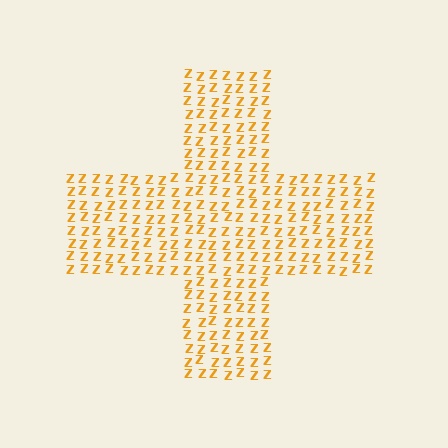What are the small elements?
The small elements are letter Z's.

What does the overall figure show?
The overall figure shows a cross.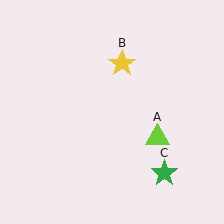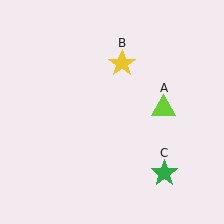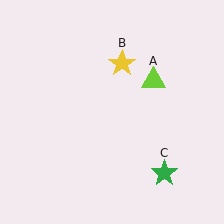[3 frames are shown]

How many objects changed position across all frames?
1 object changed position: lime triangle (object A).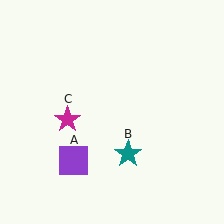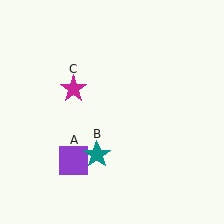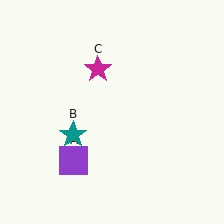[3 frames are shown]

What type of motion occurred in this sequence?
The teal star (object B), magenta star (object C) rotated clockwise around the center of the scene.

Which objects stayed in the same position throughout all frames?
Purple square (object A) remained stationary.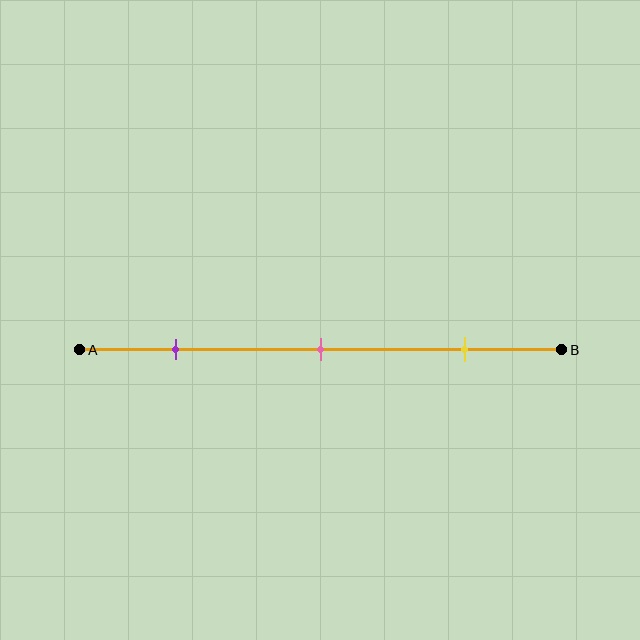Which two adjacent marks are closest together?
The purple and pink marks are the closest adjacent pair.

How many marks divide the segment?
There are 3 marks dividing the segment.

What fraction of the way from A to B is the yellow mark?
The yellow mark is approximately 80% (0.8) of the way from A to B.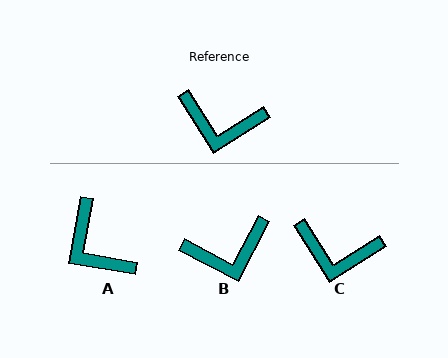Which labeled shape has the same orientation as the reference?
C.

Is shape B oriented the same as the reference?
No, it is off by about 30 degrees.